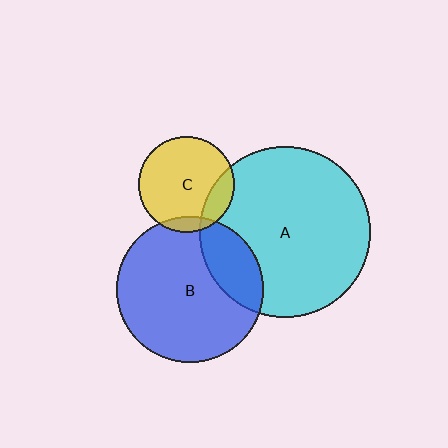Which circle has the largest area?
Circle A (cyan).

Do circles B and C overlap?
Yes.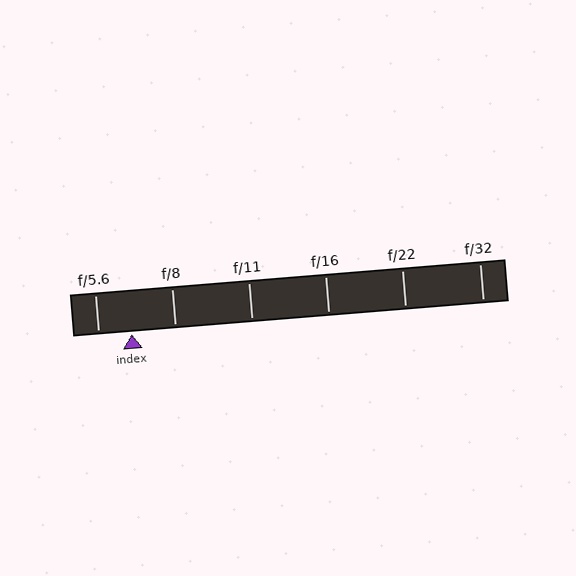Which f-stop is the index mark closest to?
The index mark is closest to f/5.6.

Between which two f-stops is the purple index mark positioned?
The index mark is between f/5.6 and f/8.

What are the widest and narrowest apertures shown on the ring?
The widest aperture shown is f/5.6 and the narrowest is f/32.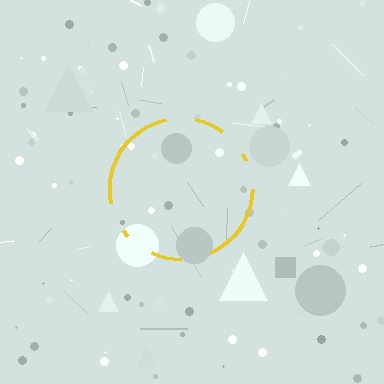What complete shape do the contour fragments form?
The contour fragments form a circle.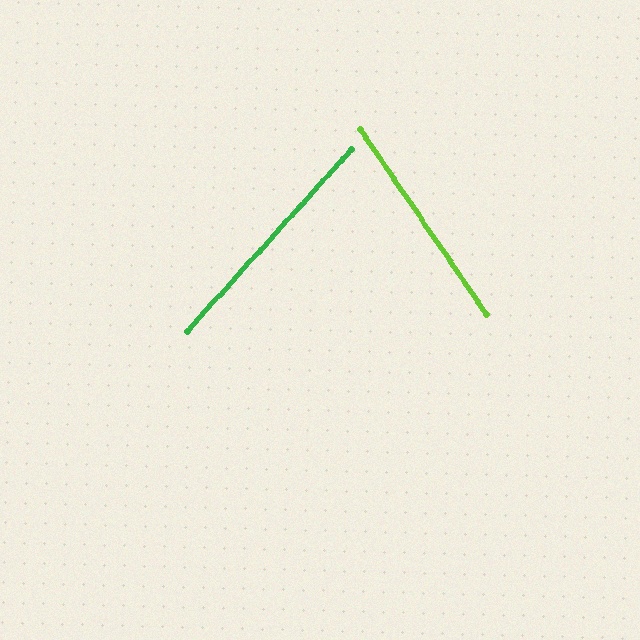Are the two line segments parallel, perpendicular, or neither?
Neither parallel nor perpendicular — they differ by about 77°.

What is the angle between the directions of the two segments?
Approximately 77 degrees.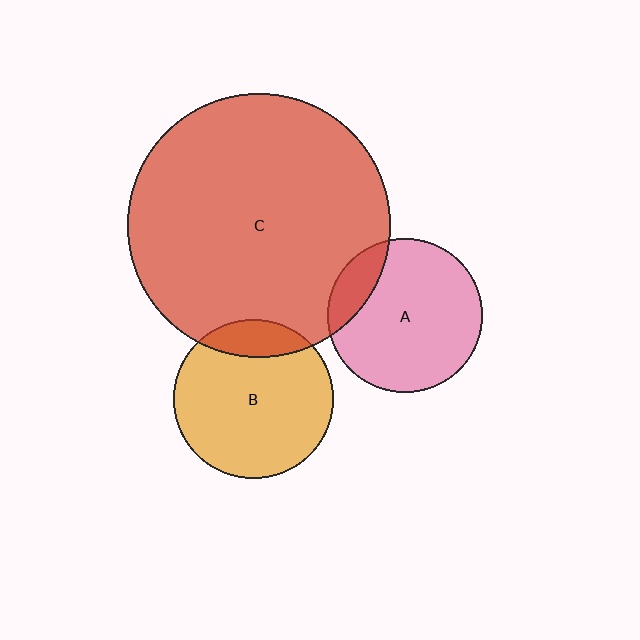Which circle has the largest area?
Circle C (red).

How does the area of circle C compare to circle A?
Approximately 2.9 times.